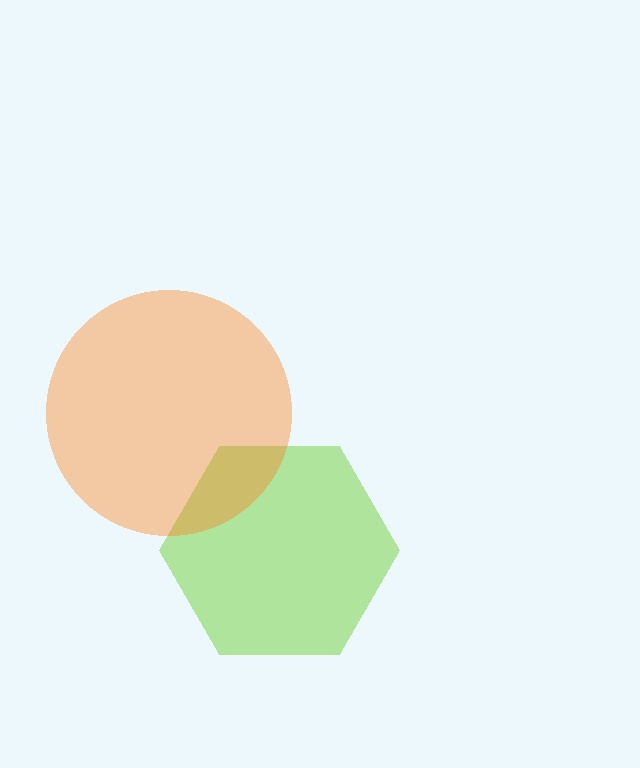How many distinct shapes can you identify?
There are 2 distinct shapes: a lime hexagon, an orange circle.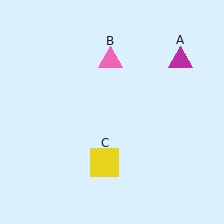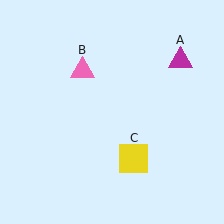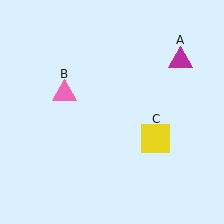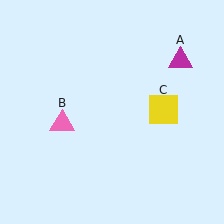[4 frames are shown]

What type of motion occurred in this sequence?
The pink triangle (object B), yellow square (object C) rotated counterclockwise around the center of the scene.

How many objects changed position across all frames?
2 objects changed position: pink triangle (object B), yellow square (object C).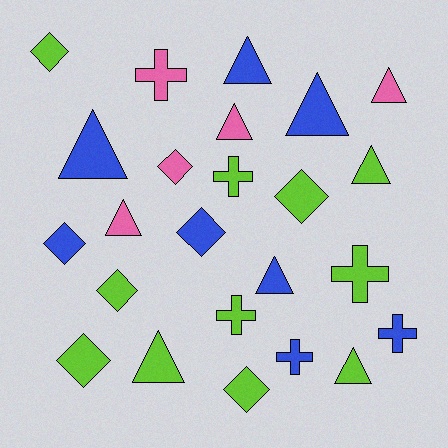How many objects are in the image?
There are 24 objects.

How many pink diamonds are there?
There is 1 pink diamond.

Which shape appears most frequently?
Triangle, with 10 objects.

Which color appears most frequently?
Lime, with 11 objects.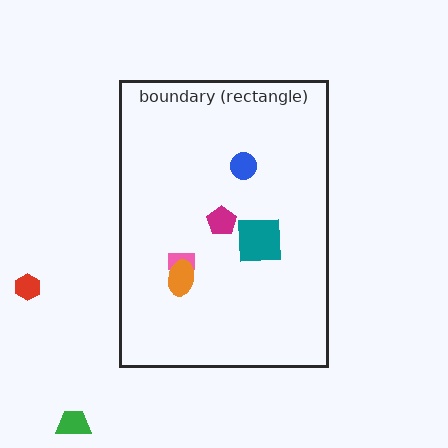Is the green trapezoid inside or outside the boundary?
Outside.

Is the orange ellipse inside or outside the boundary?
Inside.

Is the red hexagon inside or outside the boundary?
Outside.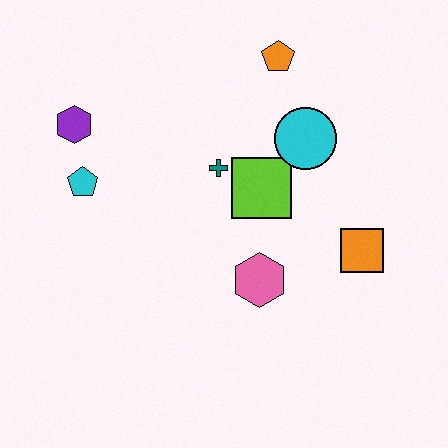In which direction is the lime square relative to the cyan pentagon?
The lime square is to the right of the cyan pentagon.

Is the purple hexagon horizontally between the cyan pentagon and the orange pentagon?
No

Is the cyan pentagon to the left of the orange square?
Yes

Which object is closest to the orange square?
The pink hexagon is closest to the orange square.